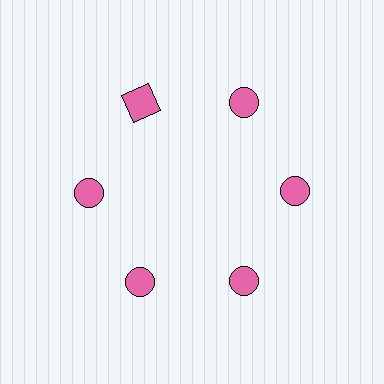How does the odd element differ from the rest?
It has a different shape: square instead of circle.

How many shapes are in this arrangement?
There are 6 shapes arranged in a ring pattern.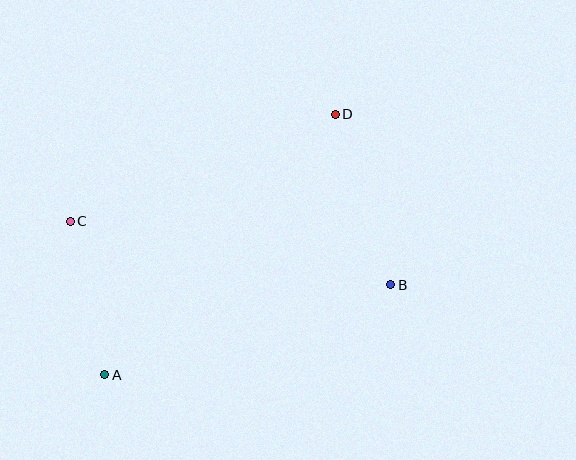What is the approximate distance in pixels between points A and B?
The distance between A and B is approximately 300 pixels.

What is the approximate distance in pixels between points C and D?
The distance between C and D is approximately 286 pixels.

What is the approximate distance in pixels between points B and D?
The distance between B and D is approximately 179 pixels.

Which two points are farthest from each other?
Points A and D are farthest from each other.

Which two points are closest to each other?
Points A and C are closest to each other.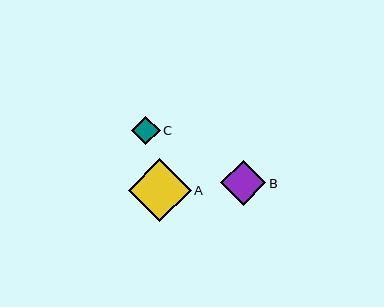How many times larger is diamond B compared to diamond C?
Diamond B is approximately 1.6 times the size of diamond C.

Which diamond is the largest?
Diamond A is the largest with a size of approximately 63 pixels.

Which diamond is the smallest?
Diamond C is the smallest with a size of approximately 29 pixels.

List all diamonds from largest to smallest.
From largest to smallest: A, B, C.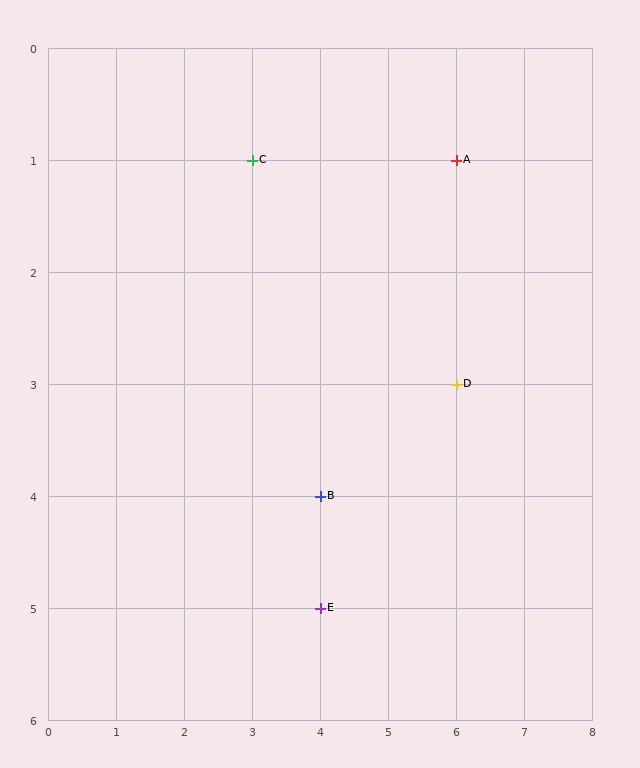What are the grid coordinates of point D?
Point D is at grid coordinates (6, 3).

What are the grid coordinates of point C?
Point C is at grid coordinates (3, 1).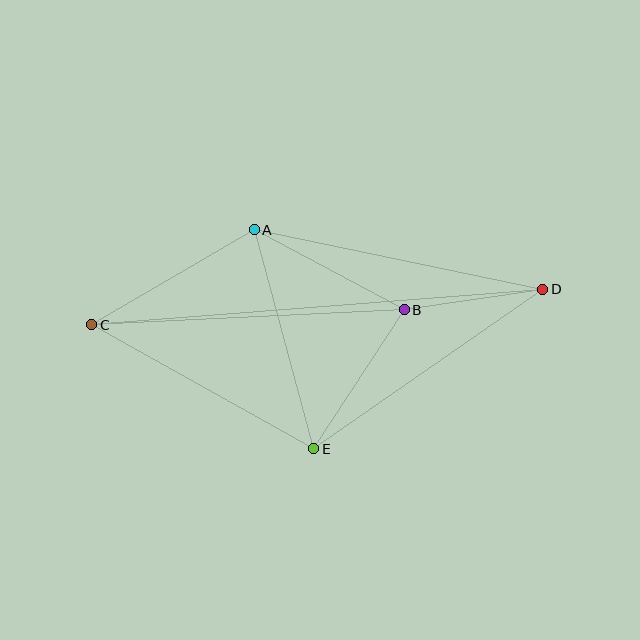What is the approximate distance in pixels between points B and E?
The distance between B and E is approximately 166 pixels.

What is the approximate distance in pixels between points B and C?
The distance between B and C is approximately 313 pixels.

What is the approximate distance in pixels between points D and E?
The distance between D and E is approximately 279 pixels.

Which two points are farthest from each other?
Points C and D are farthest from each other.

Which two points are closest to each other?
Points B and D are closest to each other.